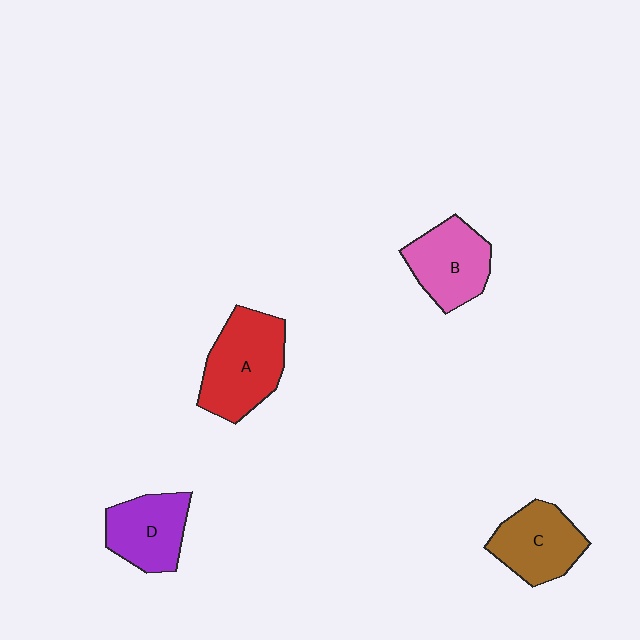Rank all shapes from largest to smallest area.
From largest to smallest: A (red), B (pink), C (brown), D (purple).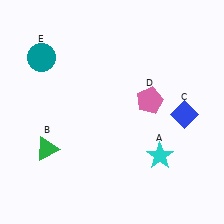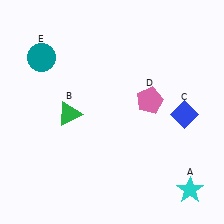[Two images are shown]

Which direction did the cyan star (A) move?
The cyan star (A) moved down.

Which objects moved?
The objects that moved are: the cyan star (A), the green triangle (B).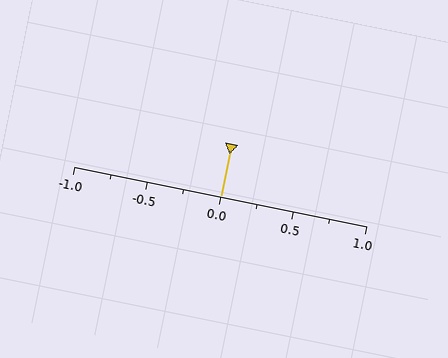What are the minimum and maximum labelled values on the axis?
The axis runs from -1.0 to 1.0.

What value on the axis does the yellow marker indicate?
The marker indicates approximately 0.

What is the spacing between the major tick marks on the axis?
The major ticks are spaced 0.5 apart.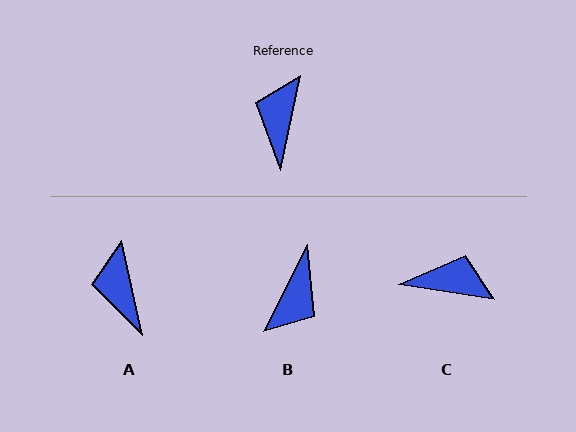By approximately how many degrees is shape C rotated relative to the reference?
Approximately 87 degrees clockwise.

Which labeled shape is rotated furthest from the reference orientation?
B, about 165 degrees away.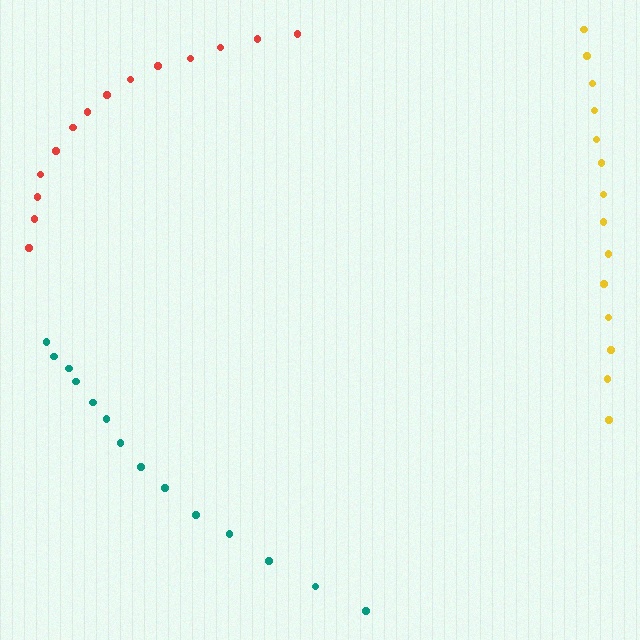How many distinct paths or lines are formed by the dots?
There are 3 distinct paths.